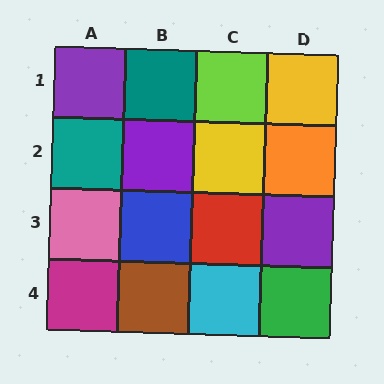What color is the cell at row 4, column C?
Cyan.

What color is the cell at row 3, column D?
Purple.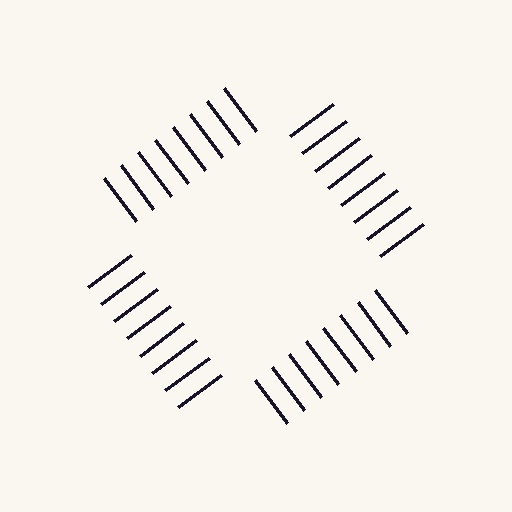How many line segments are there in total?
32 — 8 along each of the 4 edges.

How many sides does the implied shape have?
4 sides — the line-ends trace a square.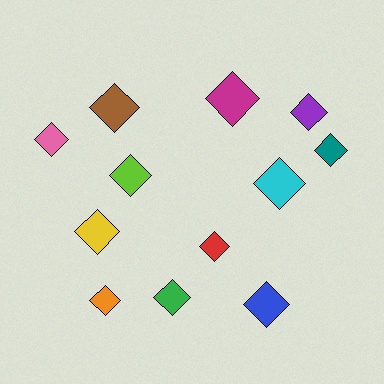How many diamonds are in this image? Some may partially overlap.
There are 12 diamonds.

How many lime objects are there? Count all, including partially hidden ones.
There is 1 lime object.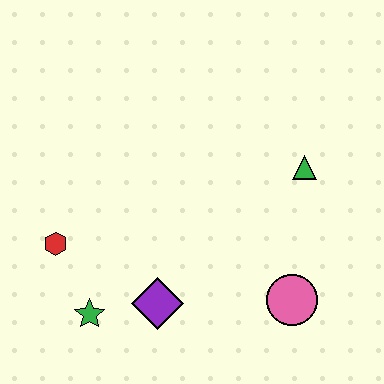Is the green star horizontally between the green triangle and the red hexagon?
Yes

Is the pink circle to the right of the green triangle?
No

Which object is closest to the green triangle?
The pink circle is closest to the green triangle.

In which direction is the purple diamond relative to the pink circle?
The purple diamond is to the left of the pink circle.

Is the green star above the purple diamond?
No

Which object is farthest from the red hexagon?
The green triangle is farthest from the red hexagon.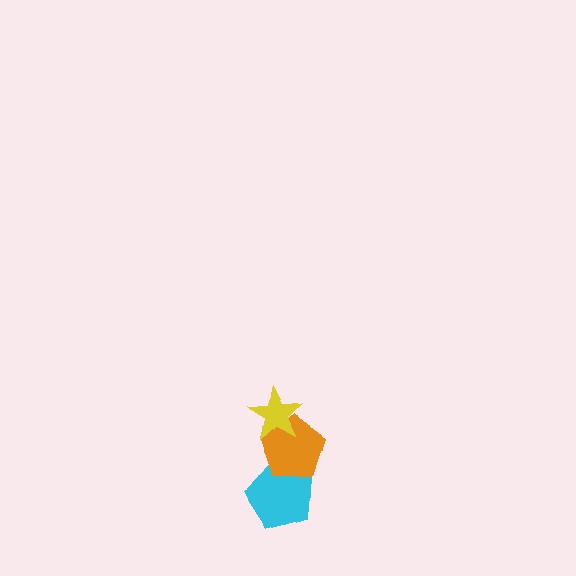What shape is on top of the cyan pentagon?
The orange pentagon is on top of the cyan pentagon.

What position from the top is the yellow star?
The yellow star is 1st from the top.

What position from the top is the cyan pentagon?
The cyan pentagon is 3rd from the top.